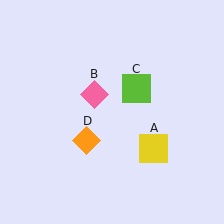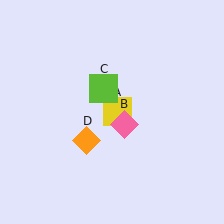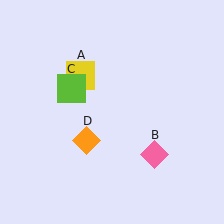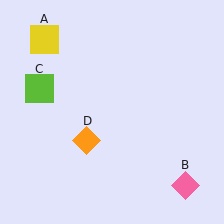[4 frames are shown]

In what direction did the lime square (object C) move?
The lime square (object C) moved left.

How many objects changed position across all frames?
3 objects changed position: yellow square (object A), pink diamond (object B), lime square (object C).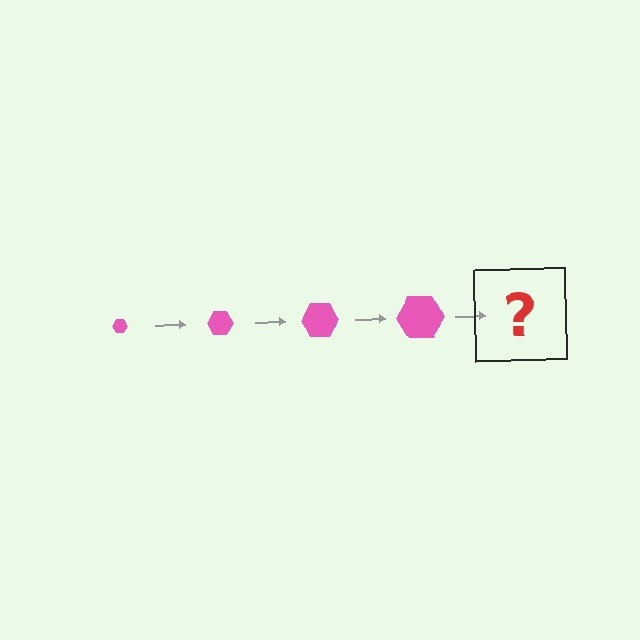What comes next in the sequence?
The next element should be a pink hexagon, larger than the previous one.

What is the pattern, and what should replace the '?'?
The pattern is that the hexagon gets progressively larger each step. The '?' should be a pink hexagon, larger than the previous one.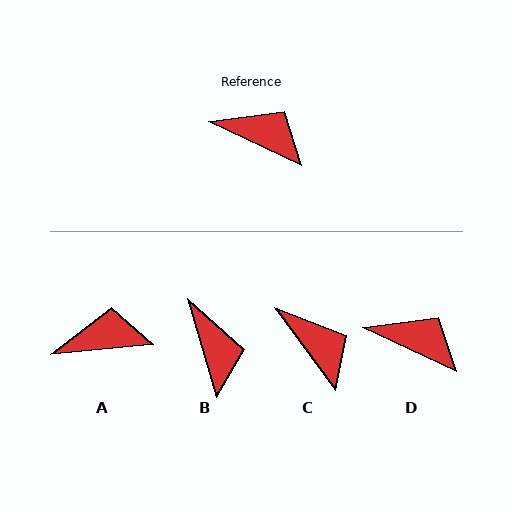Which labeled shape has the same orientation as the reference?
D.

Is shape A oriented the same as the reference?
No, it is off by about 30 degrees.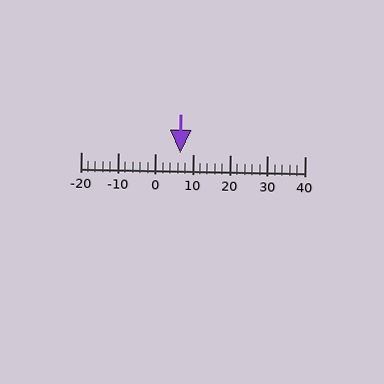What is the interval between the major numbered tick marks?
The major tick marks are spaced 10 units apart.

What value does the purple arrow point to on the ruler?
The purple arrow points to approximately 7.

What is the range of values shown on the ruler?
The ruler shows values from -20 to 40.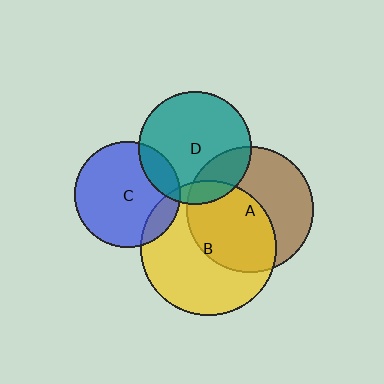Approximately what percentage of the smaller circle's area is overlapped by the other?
Approximately 15%.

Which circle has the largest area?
Circle B (yellow).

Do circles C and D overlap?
Yes.